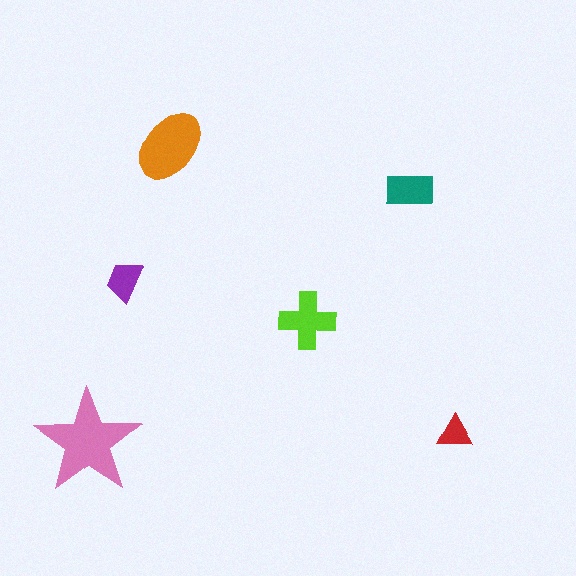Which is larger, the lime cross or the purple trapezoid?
The lime cross.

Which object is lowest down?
The pink star is bottommost.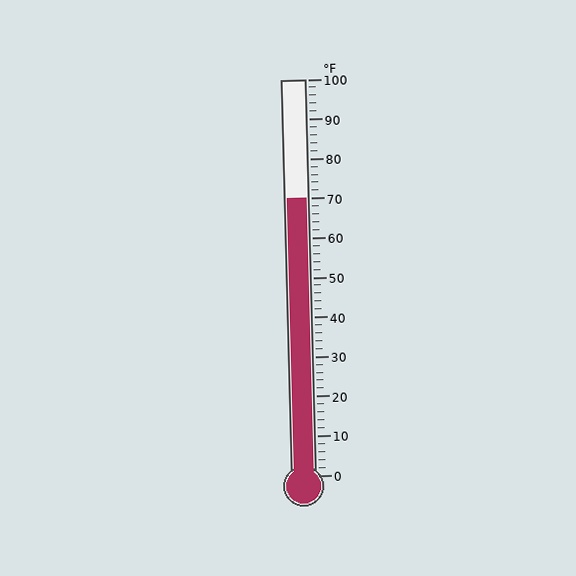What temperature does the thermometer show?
The thermometer shows approximately 70°F.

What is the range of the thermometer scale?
The thermometer scale ranges from 0°F to 100°F.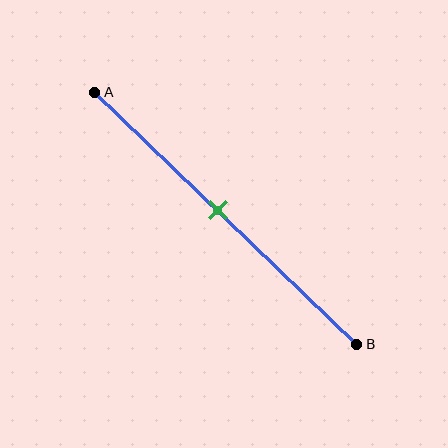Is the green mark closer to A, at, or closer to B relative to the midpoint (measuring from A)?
The green mark is closer to point A than the midpoint of segment AB.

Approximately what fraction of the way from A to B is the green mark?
The green mark is approximately 45% of the way from A to B.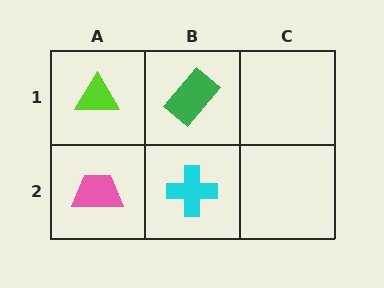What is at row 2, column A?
A pink trapezoid.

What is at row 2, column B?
A cyan cross.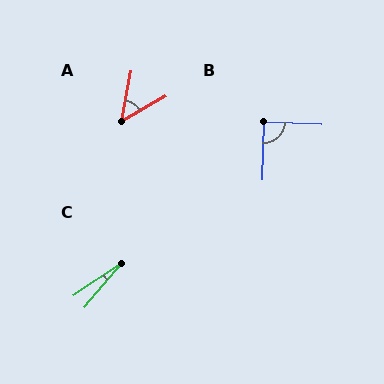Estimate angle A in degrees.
Approximately 49 degrees.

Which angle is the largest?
B, at approximately 89 degrees.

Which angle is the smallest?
C, at approximately 16 degrees.